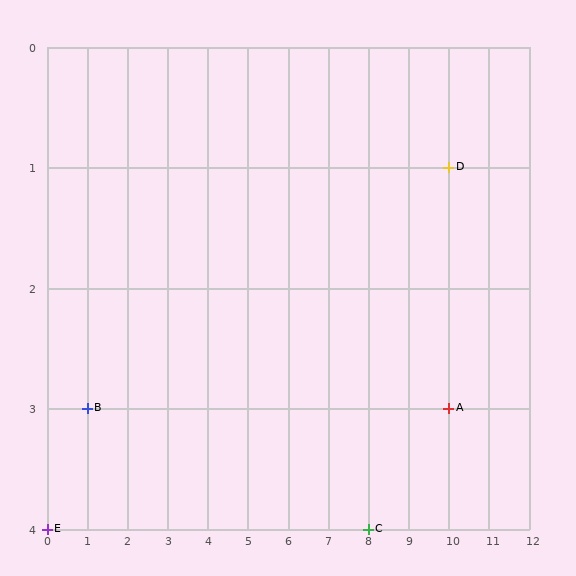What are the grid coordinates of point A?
Point A is at grid coordinates (10, 3).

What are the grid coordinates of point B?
Point B is at grid coordinates (1, 3).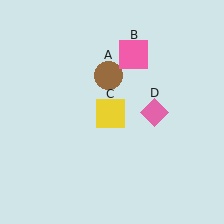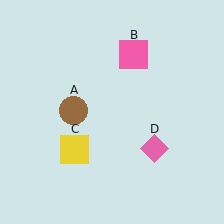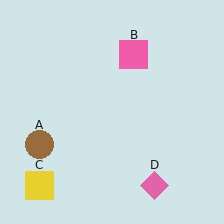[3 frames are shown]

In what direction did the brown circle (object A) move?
The brown circle (object A) moved down and to the left.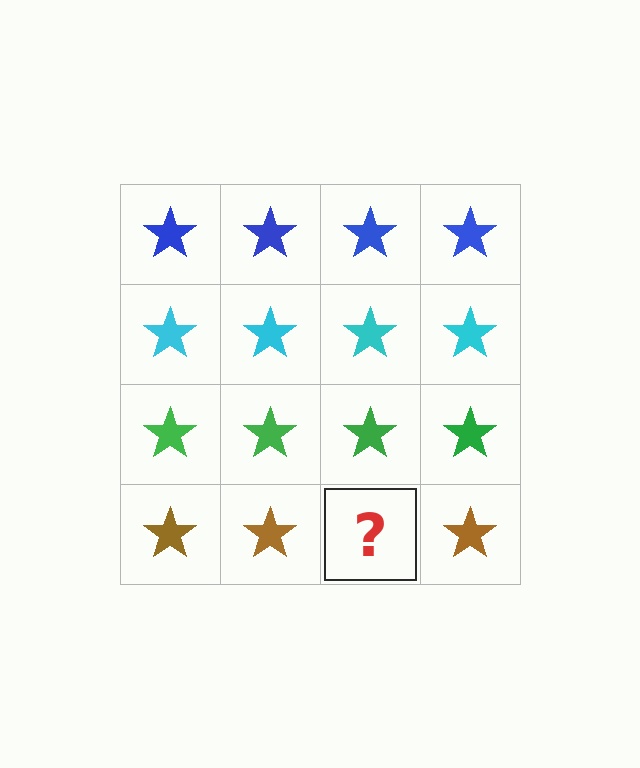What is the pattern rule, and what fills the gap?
The rule is that each row has a consistent color. The gap should be filled with a brown star.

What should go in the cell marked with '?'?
The missing cell should contain a brown star.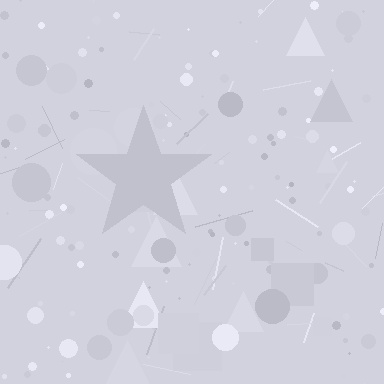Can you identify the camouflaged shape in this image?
The camouflaged shape is a star.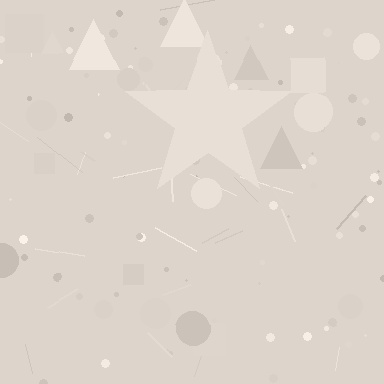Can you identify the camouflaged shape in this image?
The camouflaged shape is a star.